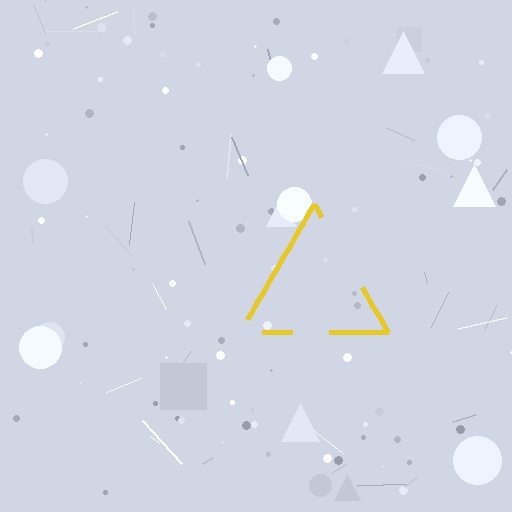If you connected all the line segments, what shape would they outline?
They would outline a triangle.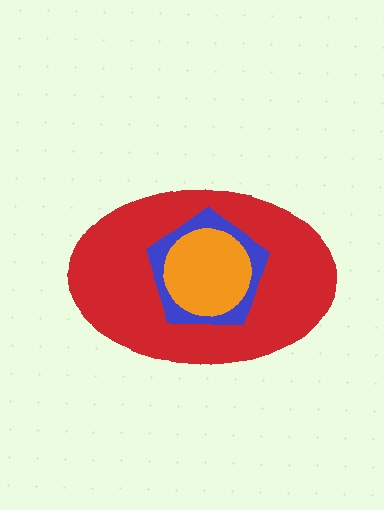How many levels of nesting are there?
3.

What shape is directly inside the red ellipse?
The blue pentagon.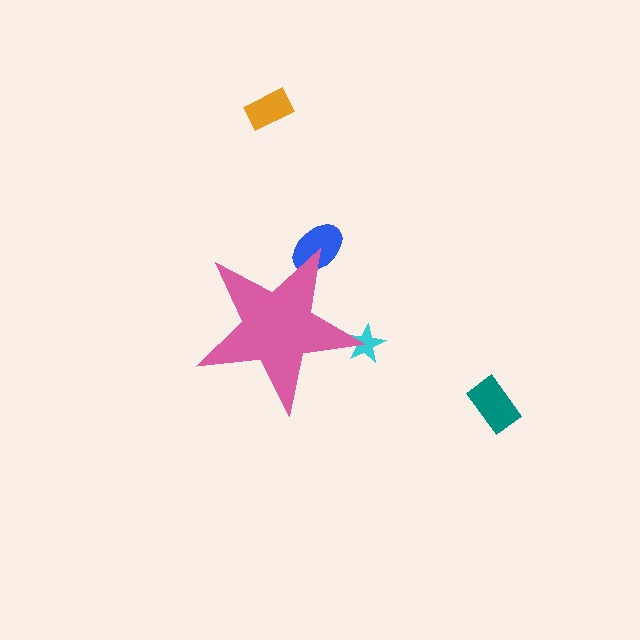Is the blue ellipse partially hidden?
Yes, the blue ellipse is partially hidden behind the pink star.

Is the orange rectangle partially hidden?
No, the orange rectangle is fully visible.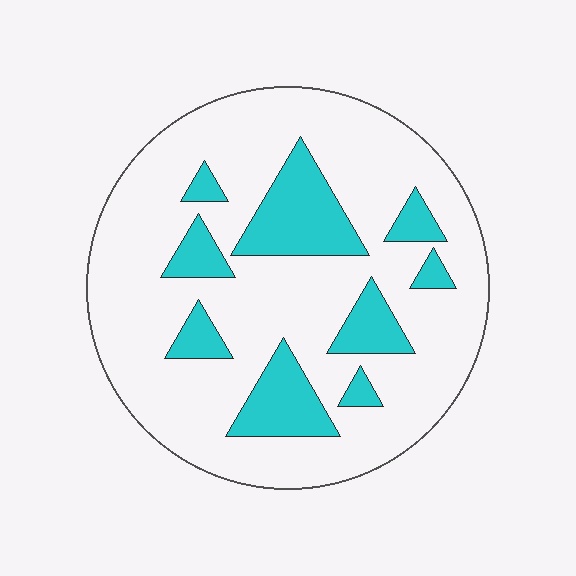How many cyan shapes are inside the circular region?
9.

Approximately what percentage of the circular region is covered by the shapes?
Approximately 20%.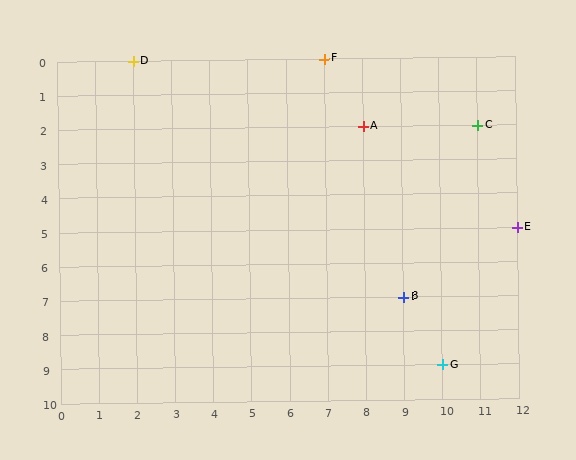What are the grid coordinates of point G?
Point G is at grid coordinates (10, 9).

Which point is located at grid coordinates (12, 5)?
Point E is at (12, 5).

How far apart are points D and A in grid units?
Points D and A are 6 columns and 2 rows apart (about 6.3 grid units diagonally).